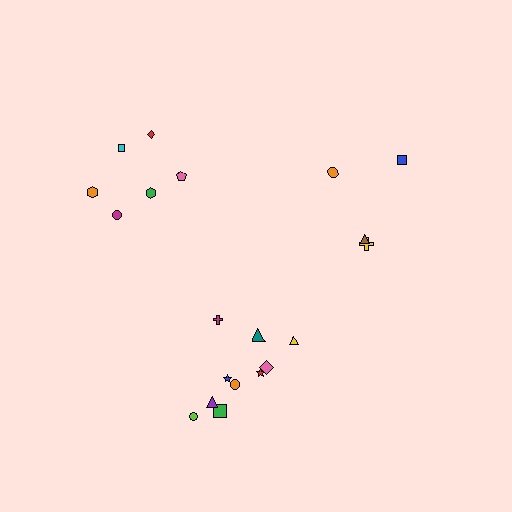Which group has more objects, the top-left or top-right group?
The top-left group.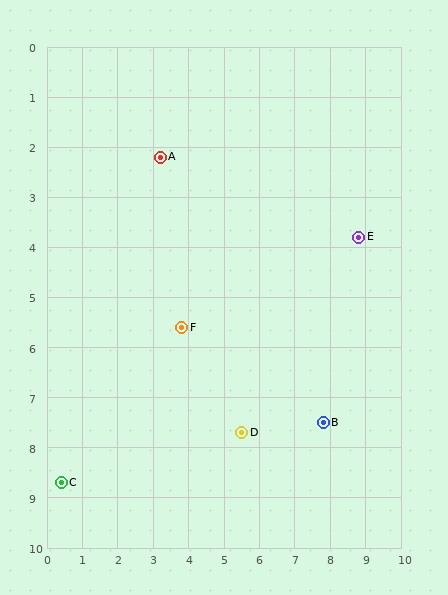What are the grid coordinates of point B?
Point B is at approximately (7.8, 7.5).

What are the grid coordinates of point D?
Point D is at approximately (5.5, 7.7).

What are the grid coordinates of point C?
Point C is at approximately (0.4, 8.7).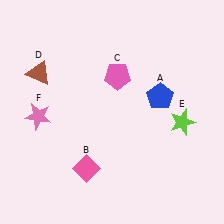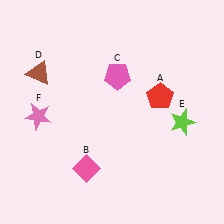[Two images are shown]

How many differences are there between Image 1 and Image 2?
There is 1 difference between the two images.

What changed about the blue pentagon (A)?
In Image 1, A is blue. In Image 2, it changed to red.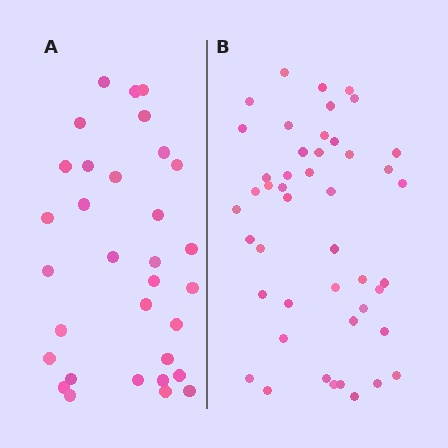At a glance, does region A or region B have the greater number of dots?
Region B (the right region) has more dots.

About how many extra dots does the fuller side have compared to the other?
Region B has approximately 15 more dots than region A.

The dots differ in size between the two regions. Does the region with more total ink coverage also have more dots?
No. Region A has more total ink coverage because its dots are larger, but region B actually contains more individual dots. Total area can be misleading — the number of items is what matters here.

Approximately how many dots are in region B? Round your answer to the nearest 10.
About 50 dots. (The exact count is 46, which rounds to 50.)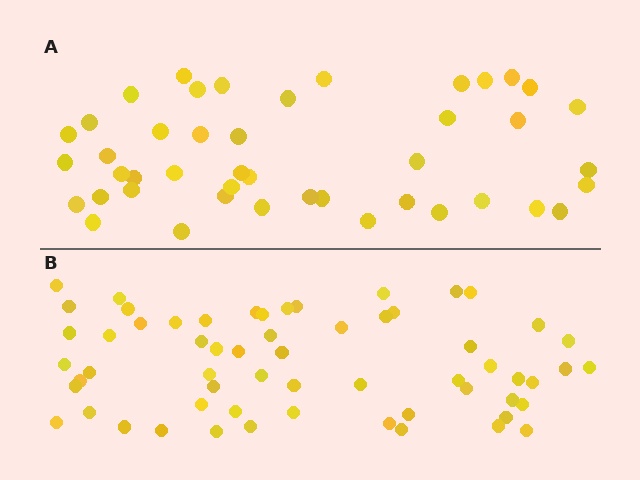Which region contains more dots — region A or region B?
Region B (the bottom region) has more dots.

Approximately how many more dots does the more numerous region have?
Region B has approximately 15 more dots than region A.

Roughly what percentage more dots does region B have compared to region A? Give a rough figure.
About 35% more.